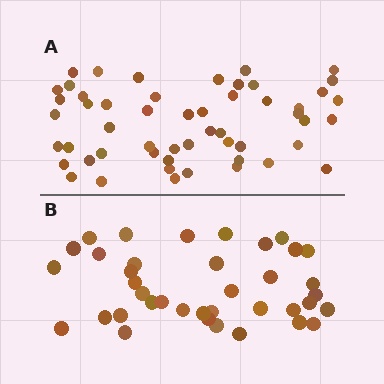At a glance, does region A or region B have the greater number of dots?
Region A (the top region) has more dots.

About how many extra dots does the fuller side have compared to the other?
Region A has approximately 15 more dots than region B.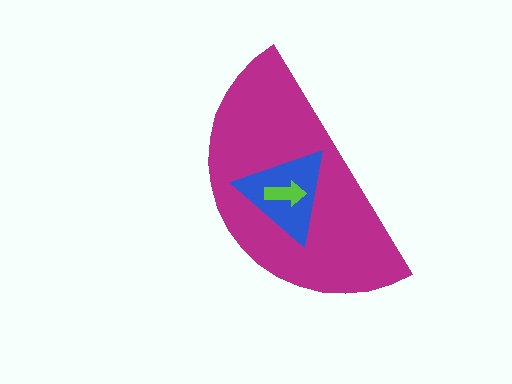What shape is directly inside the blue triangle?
The lime arrow.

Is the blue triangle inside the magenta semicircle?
Yes.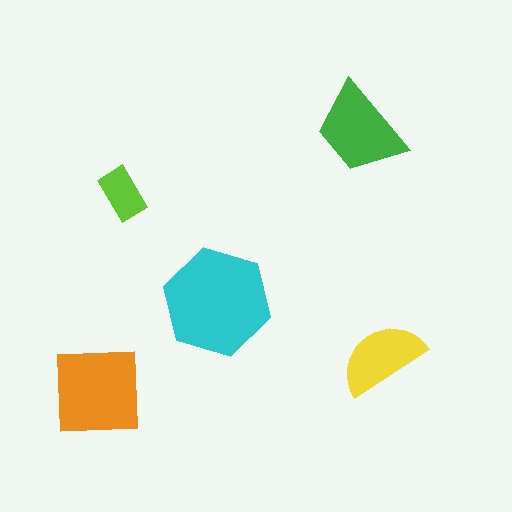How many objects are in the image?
There are 5 objects in the image.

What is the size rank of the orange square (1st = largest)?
2nd.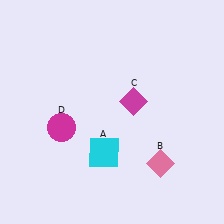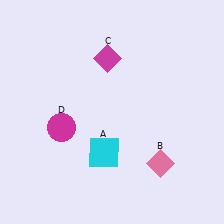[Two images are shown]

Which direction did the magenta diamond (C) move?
The magenta diamond (C) moved up.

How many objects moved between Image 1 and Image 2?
1 object moved between the two images.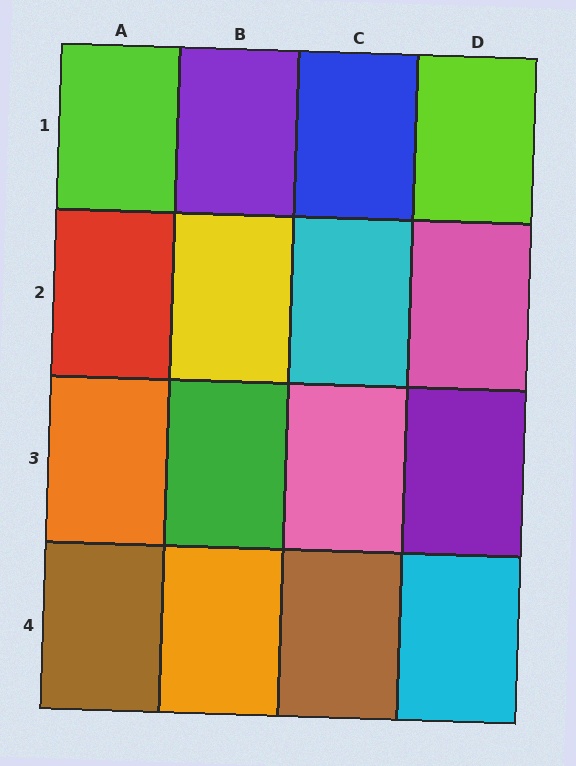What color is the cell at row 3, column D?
Purple.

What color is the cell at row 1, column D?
Lime.